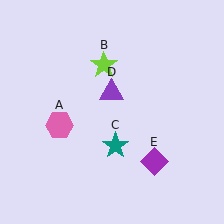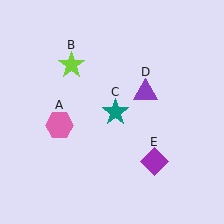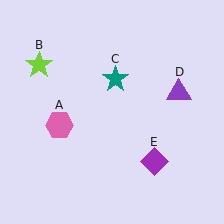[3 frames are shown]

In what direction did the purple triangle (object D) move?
The purple triangle (object D) moved right.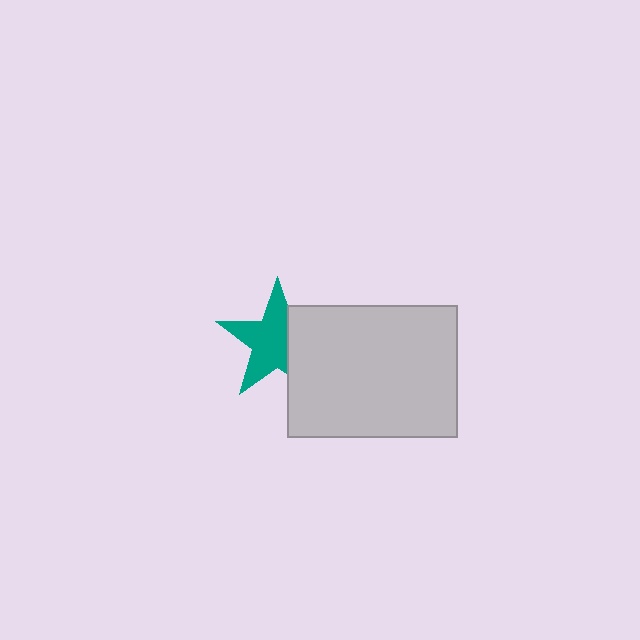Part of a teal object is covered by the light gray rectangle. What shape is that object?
It is a star.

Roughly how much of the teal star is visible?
Most of it is visible (roughly 66%).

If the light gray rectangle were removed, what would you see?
You would see the complete teal star.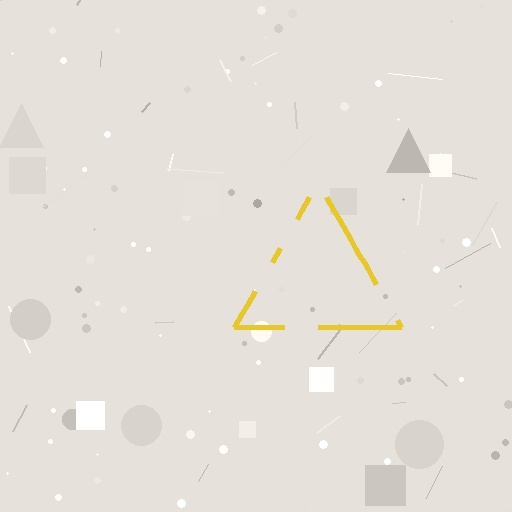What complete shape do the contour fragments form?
The contour fragments form a triangle.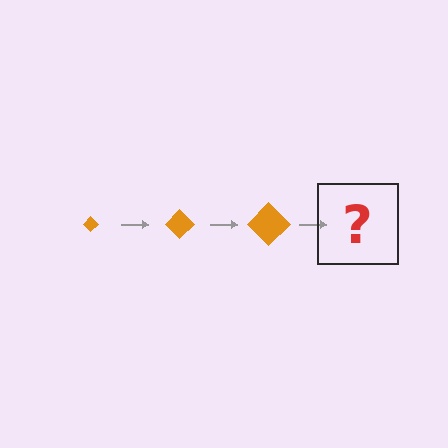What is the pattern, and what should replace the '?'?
The pattern is that the diamond gets progressively larger each step. The '?' should be an orange diamond, larger than the previous one.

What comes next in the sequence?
The next element should be an orange diamond, larger than the previous one.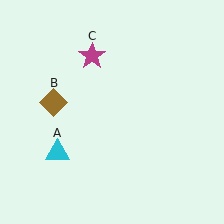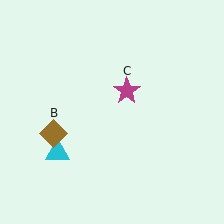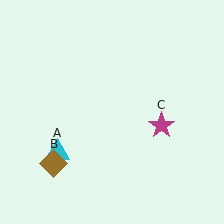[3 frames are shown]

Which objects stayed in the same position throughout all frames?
Cyan triangle (object A) remained stationary.